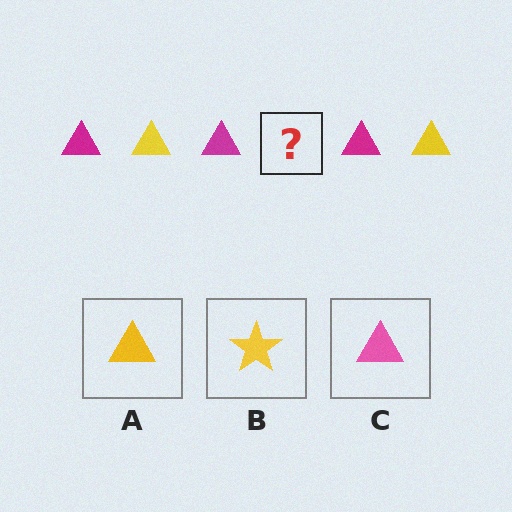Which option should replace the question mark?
Option A.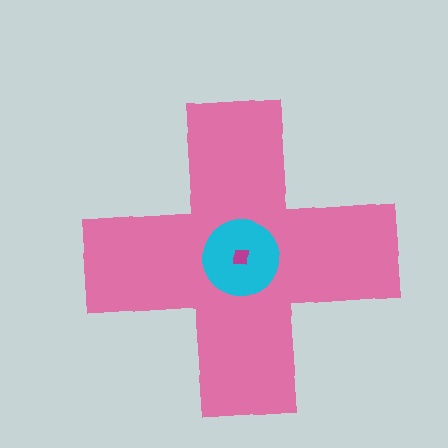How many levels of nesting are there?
3.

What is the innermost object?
The magenta square.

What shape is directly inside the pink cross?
The cyan circle.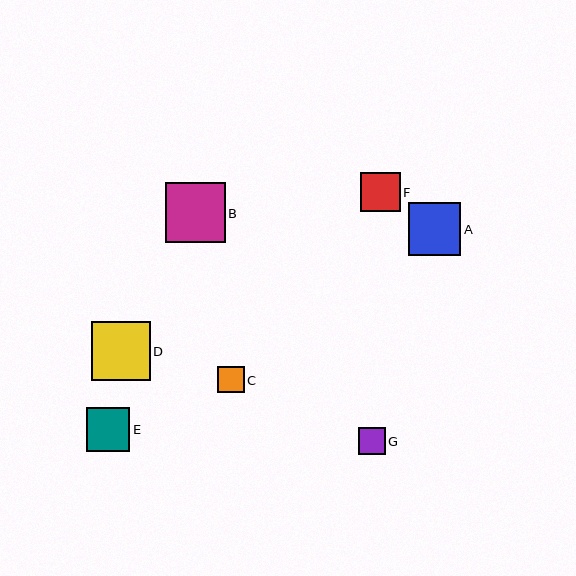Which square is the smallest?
Square C is the smallest with a size of approximately 27 pixels.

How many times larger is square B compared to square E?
Square B is approximately 1.4 times the size of square E.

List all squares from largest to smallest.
From largest to smallest: B, D, A, E, F, G, C.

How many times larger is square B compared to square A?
Square B is approximately 1.1 times the size of square A.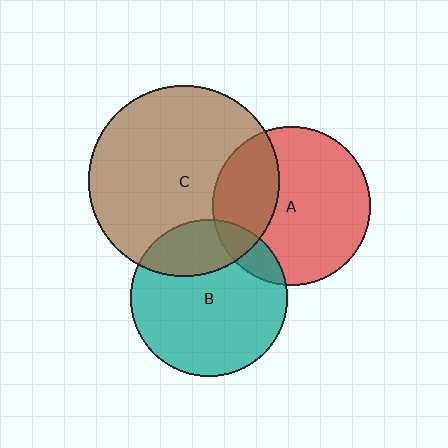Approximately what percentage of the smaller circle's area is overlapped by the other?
Approximately 25%.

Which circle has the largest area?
Circle C (brown).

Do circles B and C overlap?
Yes.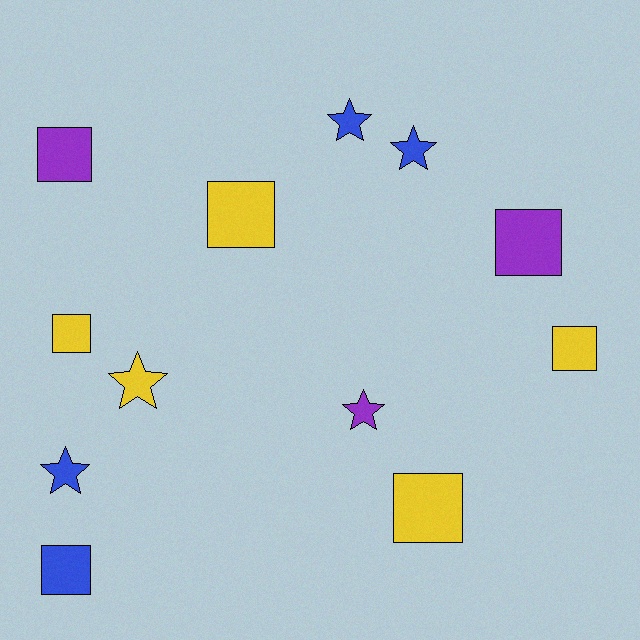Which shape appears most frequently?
Square, with 7 objects.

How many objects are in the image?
There are 12 objects.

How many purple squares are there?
There are 2 purple squares.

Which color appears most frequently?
Yellow, with 5 objects.